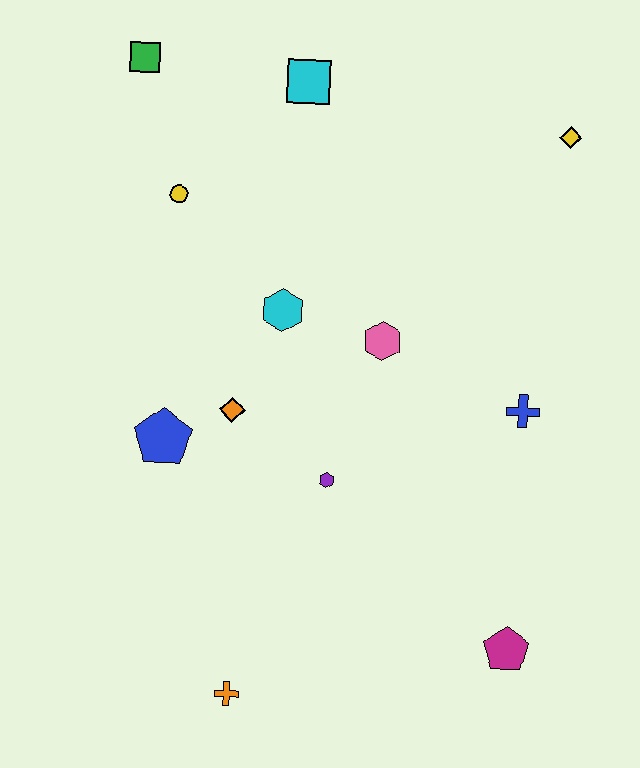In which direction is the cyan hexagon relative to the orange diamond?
The cyan hexagon is above the orange diamond.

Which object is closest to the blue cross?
The pink hexagon is closest to the blue cross.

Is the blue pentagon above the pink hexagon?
No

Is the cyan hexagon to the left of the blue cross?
Yes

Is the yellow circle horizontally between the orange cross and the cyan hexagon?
No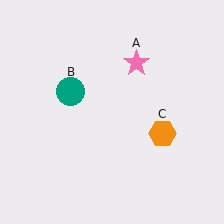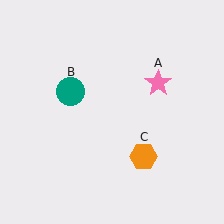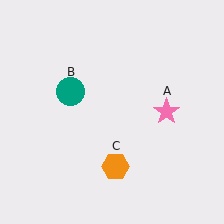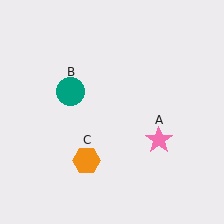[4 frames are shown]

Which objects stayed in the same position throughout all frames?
Teal circle (object B) remained stationary.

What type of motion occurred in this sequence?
The pink star (object A), orange hexagon (object C) rotated clockwise around the center of the scene.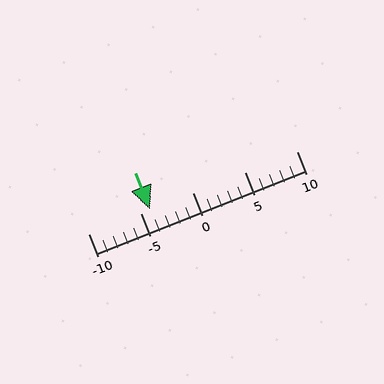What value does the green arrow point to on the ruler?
The green arrow points to approximately -4.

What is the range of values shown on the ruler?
The ruler shows values from -10 to 10.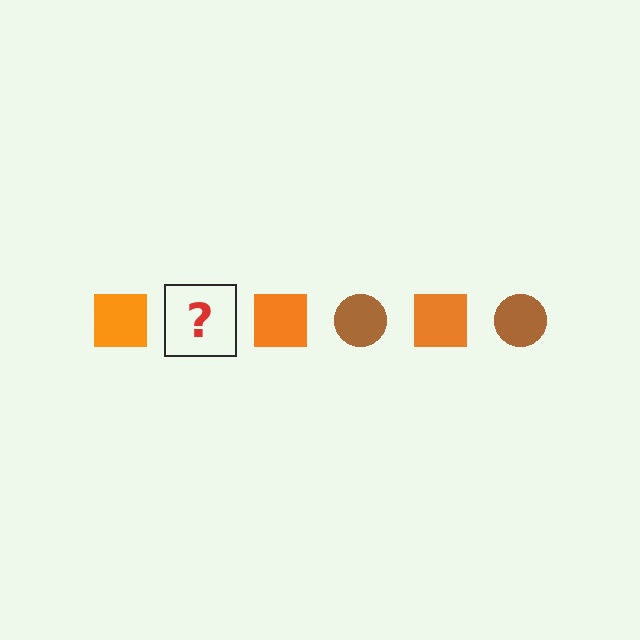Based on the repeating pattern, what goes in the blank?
The blank should be a brown circle.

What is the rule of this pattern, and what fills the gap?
The rule is that the pattern alternates between orange square and brown circle. The gap should be filled with a brown circle.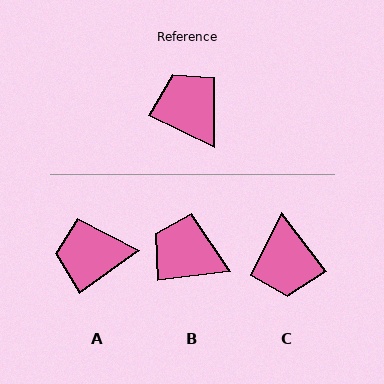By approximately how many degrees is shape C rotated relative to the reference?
Approximately 153 degrees counter-clockwise.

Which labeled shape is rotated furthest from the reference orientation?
C, about 153 degrees away.